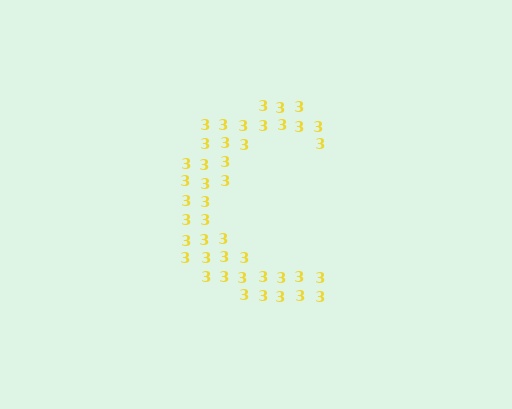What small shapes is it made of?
It is made of small digit 3's.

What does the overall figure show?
The overall figure shows the letter C.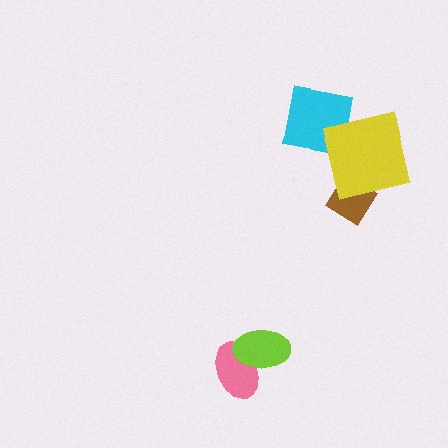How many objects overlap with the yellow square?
1 object overlaps with the yellow square.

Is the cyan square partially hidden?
No, no other shape covers it.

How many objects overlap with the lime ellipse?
1 object overlaps with the lime ellipse.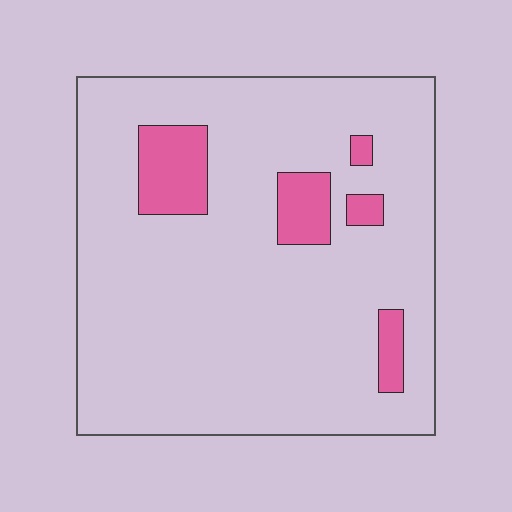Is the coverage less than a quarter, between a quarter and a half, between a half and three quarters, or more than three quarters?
Less than a quarter.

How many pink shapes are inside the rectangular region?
5.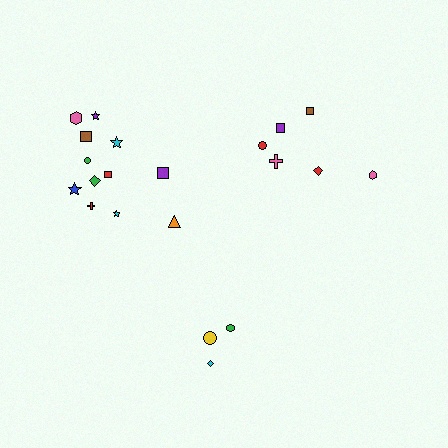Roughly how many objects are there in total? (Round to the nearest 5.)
Roughly 20 objects in total.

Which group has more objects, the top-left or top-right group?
The top-left group.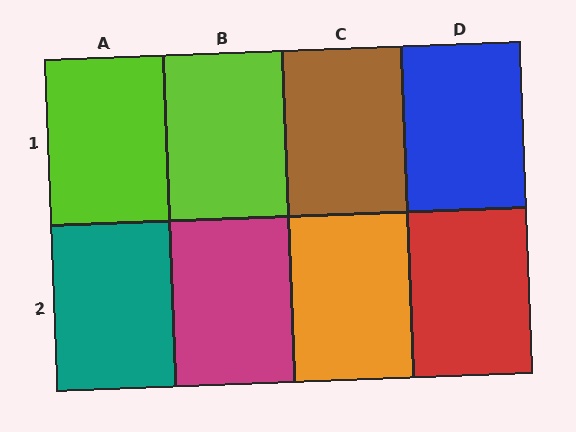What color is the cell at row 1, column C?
Brown.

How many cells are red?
1 cell is red.